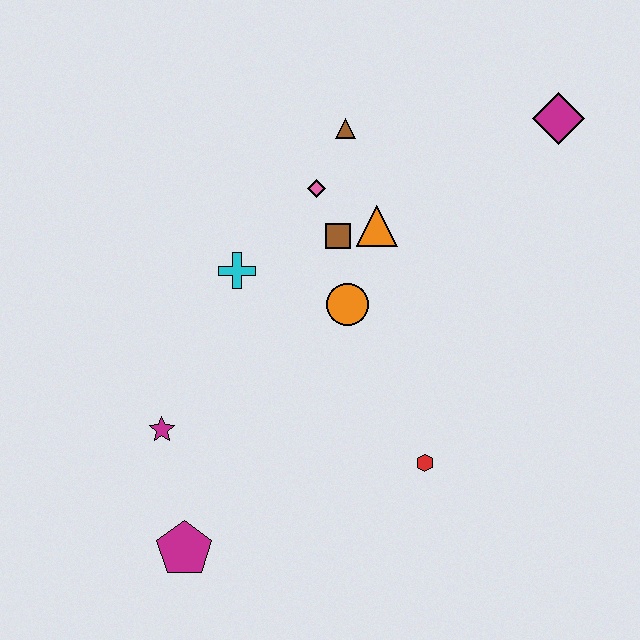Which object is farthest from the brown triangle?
The magenta pentagon is farthest from the brown triangle.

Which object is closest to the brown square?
The orange triangle is closest to the brown square.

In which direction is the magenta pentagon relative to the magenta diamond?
The magenta pentagon is below the magenta diamond.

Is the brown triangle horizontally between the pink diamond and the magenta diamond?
Yes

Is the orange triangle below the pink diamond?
Yes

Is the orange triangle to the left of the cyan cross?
No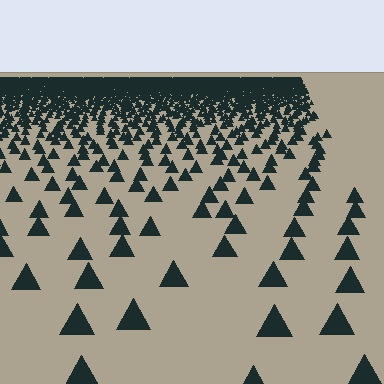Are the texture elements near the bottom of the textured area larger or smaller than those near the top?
Larger. Near the bottom, elements are closer to the viewer and appear at a bigger on-screen size.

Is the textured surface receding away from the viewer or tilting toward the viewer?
The surface is receding away from the viewer. Texture elements get smaller and denser toward the top.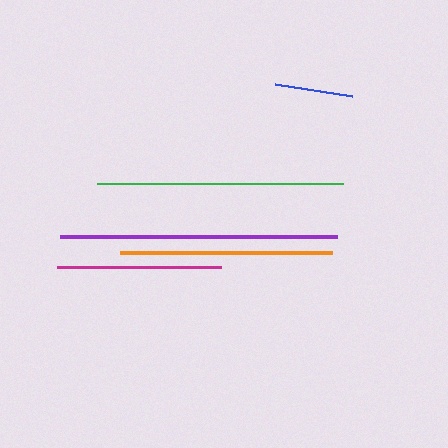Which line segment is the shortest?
The blue line is the shortest at approximately 77 pixels.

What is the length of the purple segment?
The purple segment is approximately 276 pixels long.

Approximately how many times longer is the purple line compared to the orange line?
The purple line is approximately 1.3 times the length of the orange line.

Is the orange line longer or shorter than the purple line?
The purple line is longer than the orange line.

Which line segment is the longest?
The purple line is the longest at approximately 276 pixels.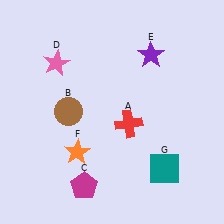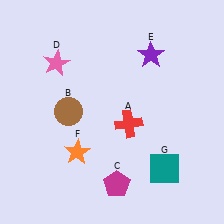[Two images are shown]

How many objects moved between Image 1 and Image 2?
1 object moved between the two images.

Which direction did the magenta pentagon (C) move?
The magenta pentagon (C) moved right.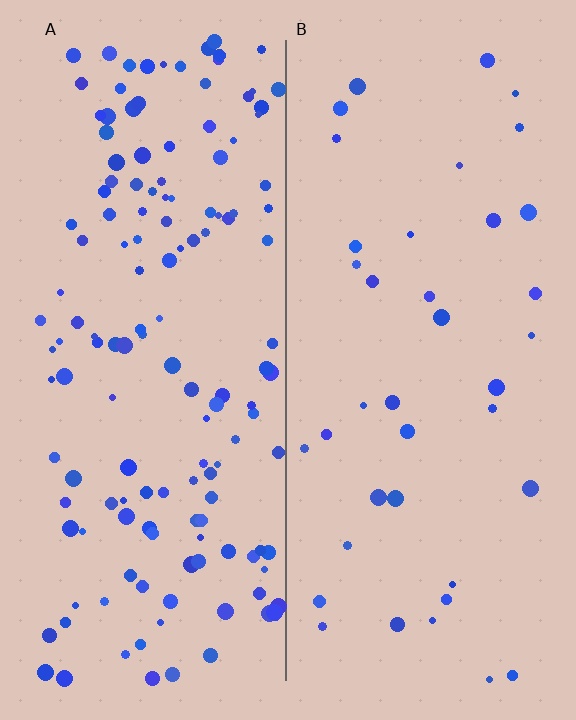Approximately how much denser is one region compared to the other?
Approximately 3.8× — region A over region B.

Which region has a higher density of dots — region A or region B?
A (the left).